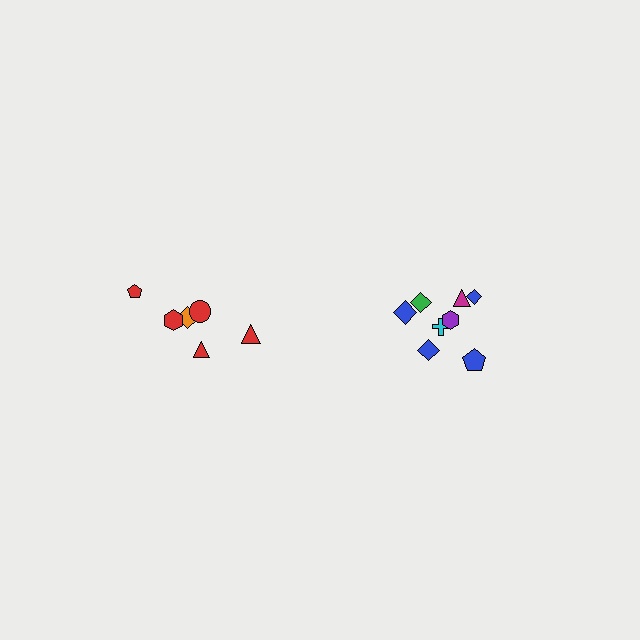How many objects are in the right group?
There are 8 objects.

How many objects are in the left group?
There are 6 objects.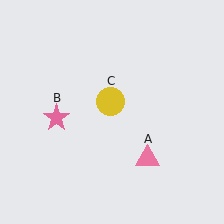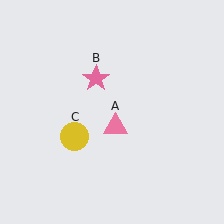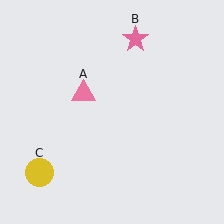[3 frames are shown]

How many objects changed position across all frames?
3 objects changed position: pink triangle (object A), pink star (object B), yellow circle (object C).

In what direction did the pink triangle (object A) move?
The pink triangle (object A) moved up and to the left.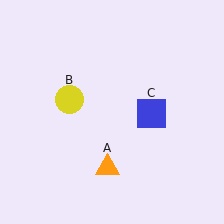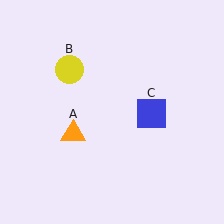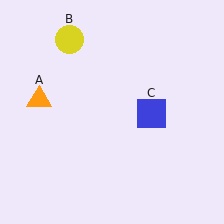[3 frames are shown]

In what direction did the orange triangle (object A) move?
The orange triangle (object A) moved up and to the left.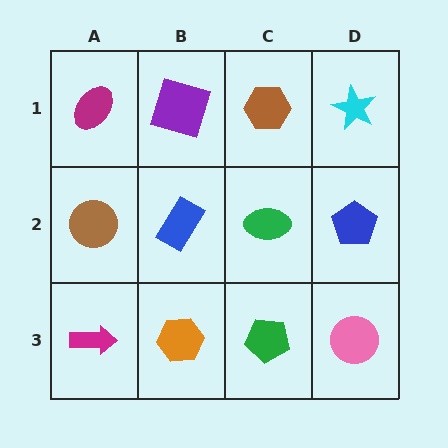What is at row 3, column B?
An orange hexagon.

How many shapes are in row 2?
4 shapes.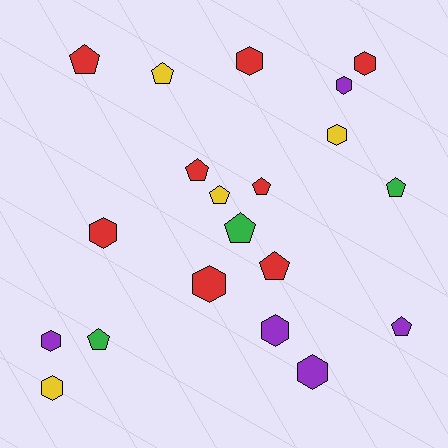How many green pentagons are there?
There are 3 green pentagons.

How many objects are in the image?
There are 20 objects.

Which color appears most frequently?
Red, with 8 objects.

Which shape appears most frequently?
Hexagon, with 10 objects.